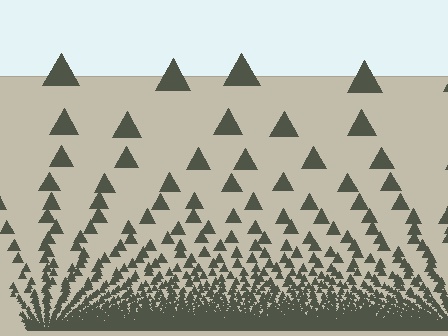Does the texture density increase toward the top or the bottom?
Density increases toward the bottom.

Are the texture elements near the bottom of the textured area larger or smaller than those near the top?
Smaller. The gradient is inverted — elements near the bottom are smaller and denser.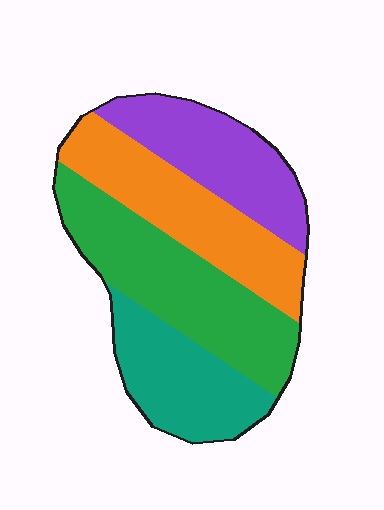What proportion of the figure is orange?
Orange covers roughly 25% of the figure.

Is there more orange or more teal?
Orange.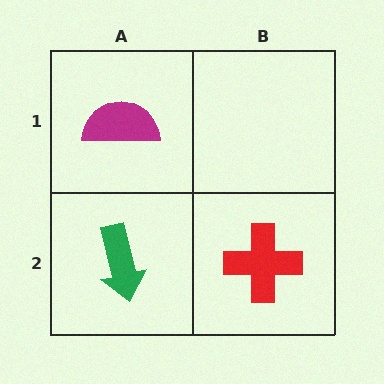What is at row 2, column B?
A red cross.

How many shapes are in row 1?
1 shape.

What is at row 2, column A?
A green arrow.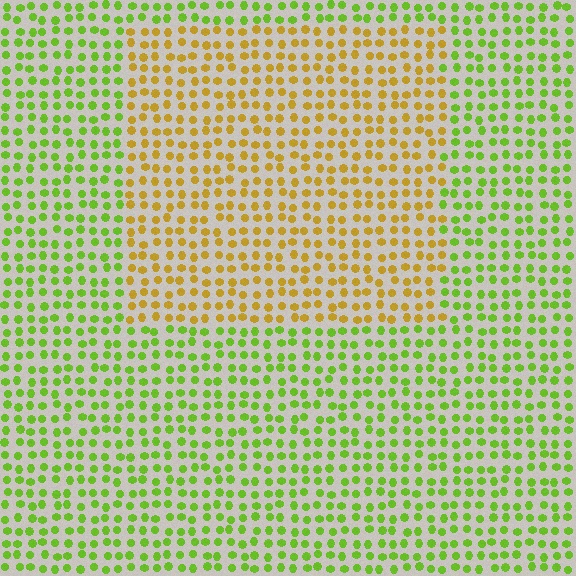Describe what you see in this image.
The image is filled with small lime elements in a uniform arrangement. A rectangle-shaped region is visible where the elements are tinted to a slightly different hue, forming a subtle color boundary.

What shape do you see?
I see a rectangle.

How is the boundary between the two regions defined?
The boundary is defined purely by a slight shift in hue (about 49 degrees). Spacing, size, and orientation are identical on both sides.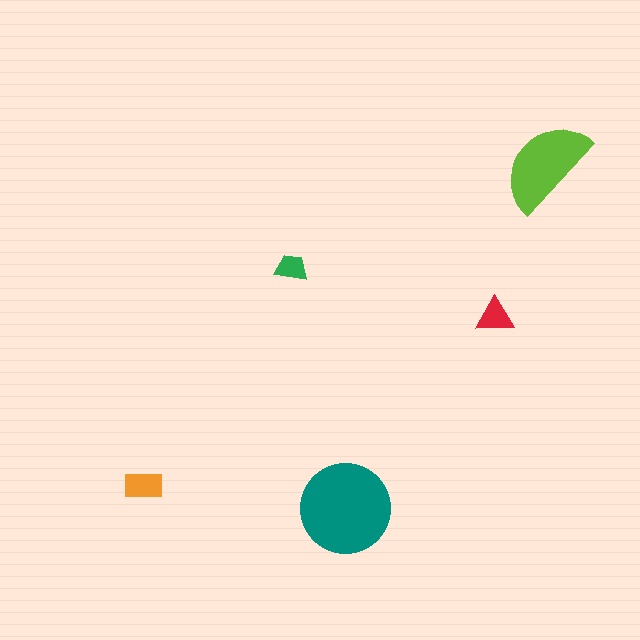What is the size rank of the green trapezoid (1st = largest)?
5th.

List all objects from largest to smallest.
The teal circle, the lime semicircle, the orange rectangle, the red triangle, the green trapezoid.